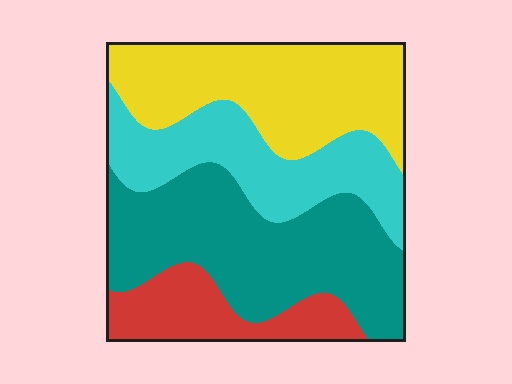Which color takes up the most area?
Teal, at roughly 35%.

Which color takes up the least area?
Red, at roughly 15%.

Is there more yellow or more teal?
Teal.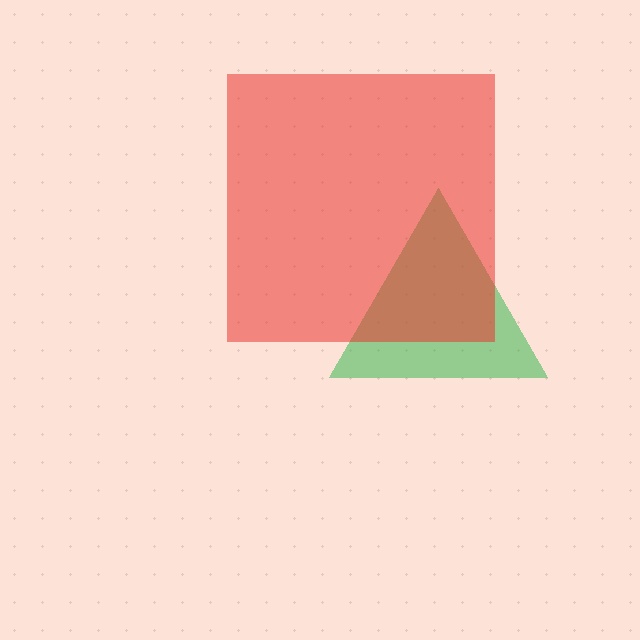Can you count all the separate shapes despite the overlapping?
Yes, there are 2 separate shapes.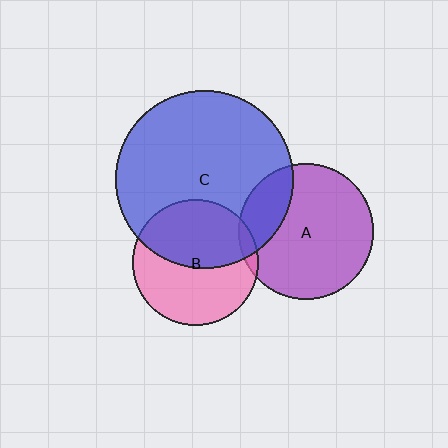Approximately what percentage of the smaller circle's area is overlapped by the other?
Approximately 20%.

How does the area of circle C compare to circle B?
Approximately 2.0 times.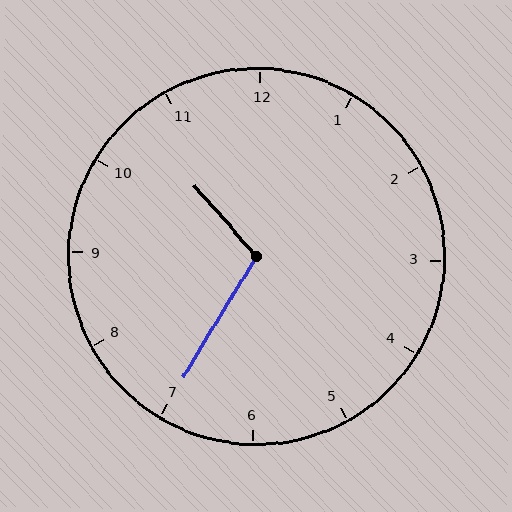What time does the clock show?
10:35.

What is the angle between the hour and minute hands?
Approximately 108 degrees.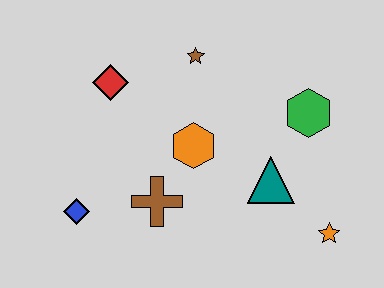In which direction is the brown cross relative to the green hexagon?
The brown cross is to the left of the green hexagon.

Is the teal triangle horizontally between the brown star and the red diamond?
No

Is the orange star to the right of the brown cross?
Yes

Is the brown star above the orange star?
Yes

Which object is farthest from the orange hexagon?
The orange star is farthest from the orange hexagon.